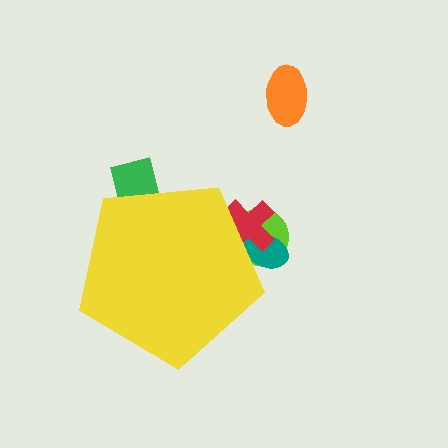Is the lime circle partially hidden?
Yes, the lime circle is partially hidden behind the yellow pentagon.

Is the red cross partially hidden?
Yes, the red cross is partially hidden behind the yellow pentagon.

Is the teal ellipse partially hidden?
Yes, the teal ellipse is partially hidden behind the yellow pentagon.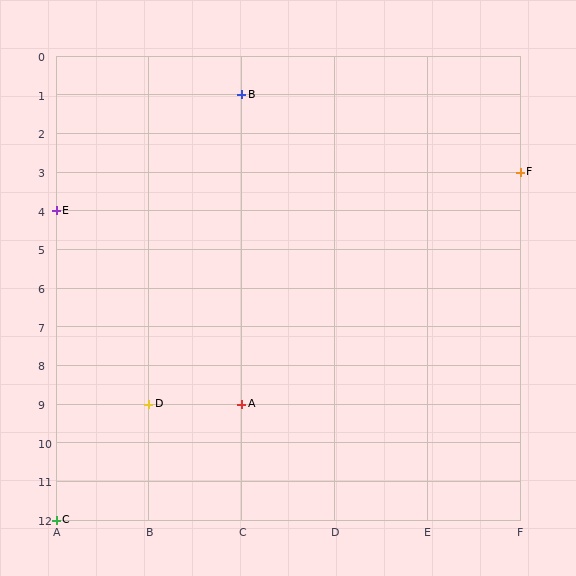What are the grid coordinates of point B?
Point B is at grid coordinates (C, 1).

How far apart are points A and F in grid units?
Points A and F are 3 columns and 6 rows apart (about 6.7 grid units diagonally).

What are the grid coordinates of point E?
Point E is at grid coordinates (A, 4).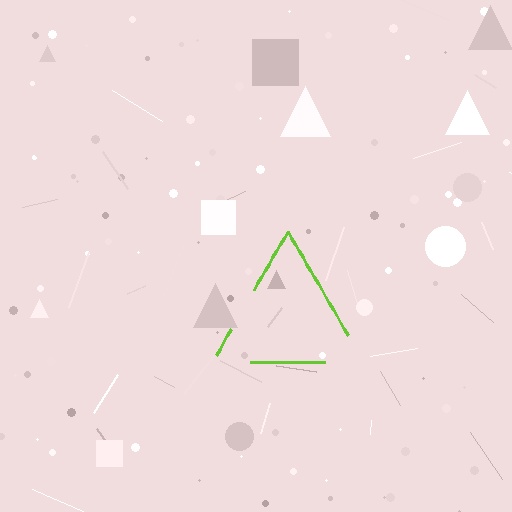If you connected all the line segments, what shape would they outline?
They would outline a triangle.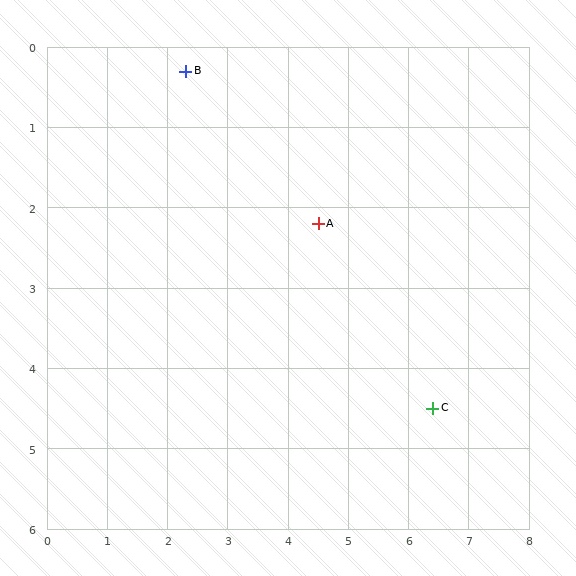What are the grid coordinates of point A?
Point A is at approximately (4.5, 2.2).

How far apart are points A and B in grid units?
Points A and B are about 2.9 grid units apart.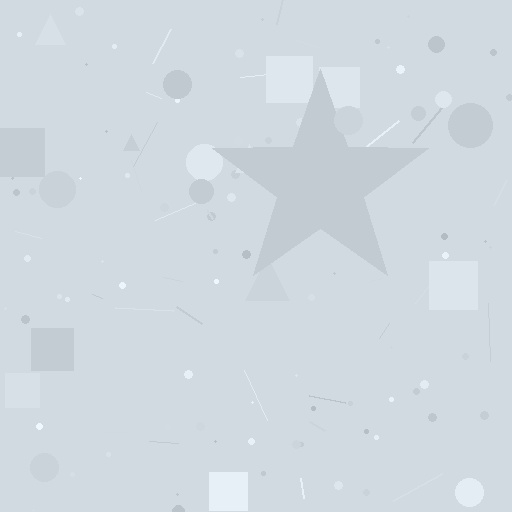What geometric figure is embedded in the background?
A star is embedded in the background.